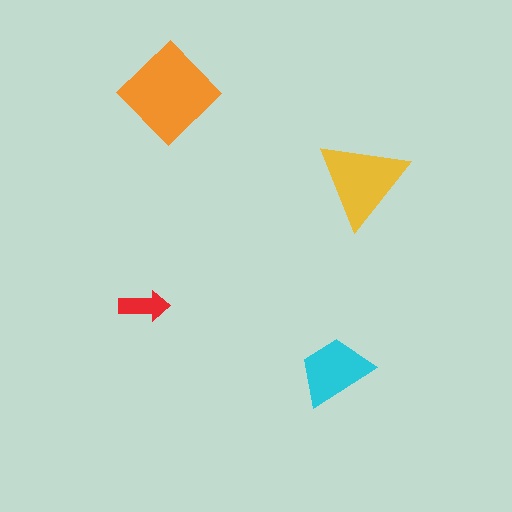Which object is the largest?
The orange diamond.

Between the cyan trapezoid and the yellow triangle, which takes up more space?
The yellow triangle.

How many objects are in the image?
There are 4 objects in the image.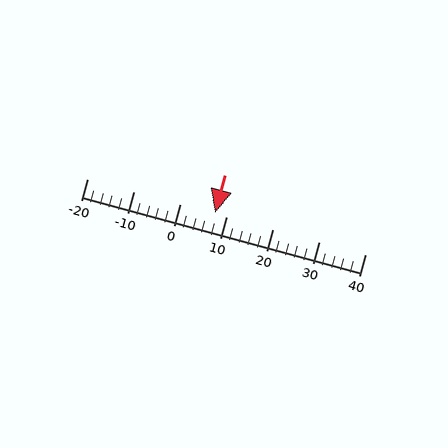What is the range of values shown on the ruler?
The ruler shows values from -20 to 40.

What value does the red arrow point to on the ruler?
The red arrow points to approximately 8.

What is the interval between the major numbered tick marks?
The major tick marks are spaced 10 units apart.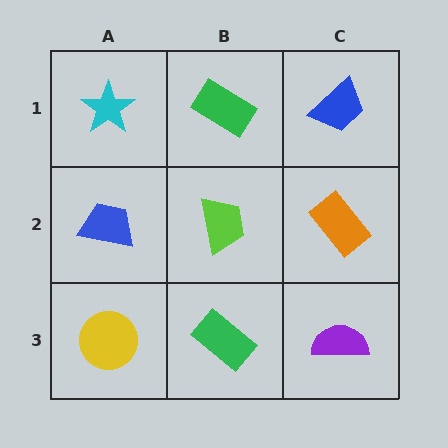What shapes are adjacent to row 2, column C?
A blue trapezoid (row 1, column C), a purple semicircle (row 3, column C), a lime trapezoid (row 2, column B).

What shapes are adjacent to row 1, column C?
An orange rectangle (row 2, column C), a green rectangle (row 1, column B).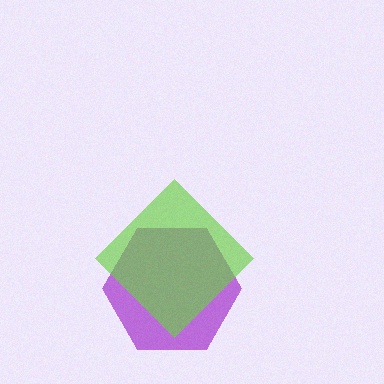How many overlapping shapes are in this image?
There are 2 overlapping shapes in the image.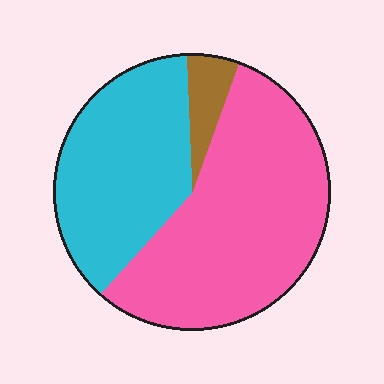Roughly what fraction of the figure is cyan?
Cyan covers 38% of the figure.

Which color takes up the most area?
Pink, at roughly 55%.